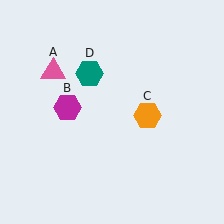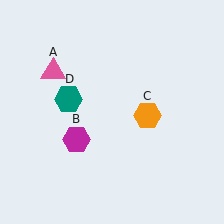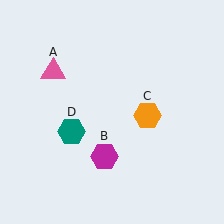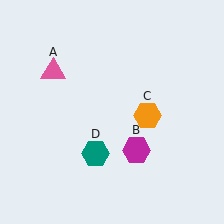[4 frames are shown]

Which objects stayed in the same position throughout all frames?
Pink triangle (object A) and orange hexagon (object C) remained stationary.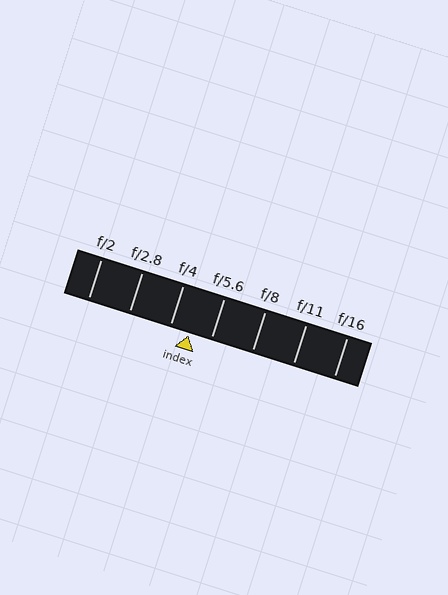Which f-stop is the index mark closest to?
The index mark is closest to f/4.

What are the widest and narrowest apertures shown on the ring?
The widest aperture shown is f/2 and the narrowest is f/16.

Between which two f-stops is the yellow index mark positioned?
The index mark is between f/4 and f/5.6.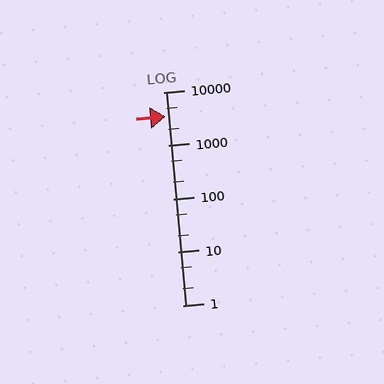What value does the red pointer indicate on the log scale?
The pointer indicates approximately 3500.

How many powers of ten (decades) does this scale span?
The scale spans 4 decades, from 1 to 10000.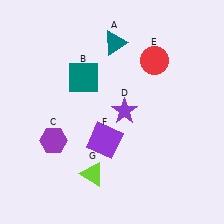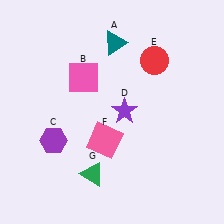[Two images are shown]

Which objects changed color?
B changed from teal to pink. F changed from purple to pink. G changed from lime to green.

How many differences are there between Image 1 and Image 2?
There are 3 differences between the two images.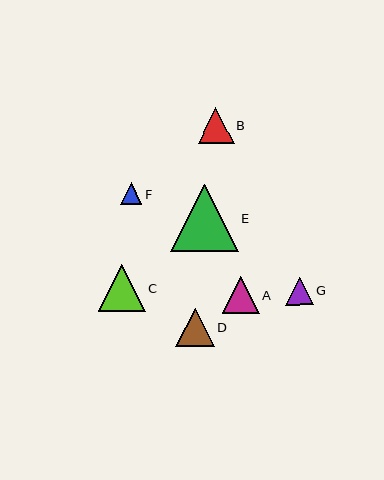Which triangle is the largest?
Triangle E is the largest with a size of approximately 67 pixels.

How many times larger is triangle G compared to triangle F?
Triangle G is approximately 1.3 times the size of triangle F.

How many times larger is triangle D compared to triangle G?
Triangle D is approximately 1.4 times the size of triangle G.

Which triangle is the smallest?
Triangle F is the smallest with a size of approximately 21 pixels.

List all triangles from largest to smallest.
From largest to smallest: E, C, D, A, B, G, F.